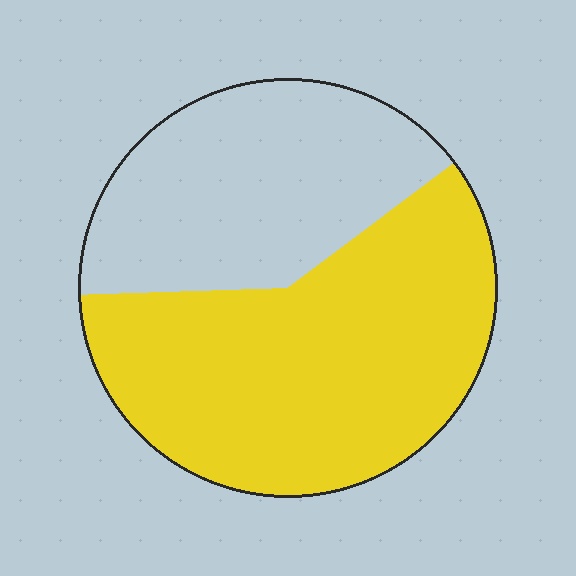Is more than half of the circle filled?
Yes.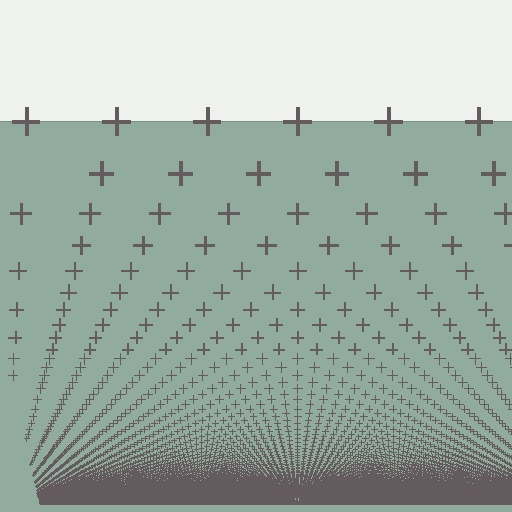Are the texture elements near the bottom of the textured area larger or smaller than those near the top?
Smaller. The gradient is inverted — elements near the bottom are smaller and denser.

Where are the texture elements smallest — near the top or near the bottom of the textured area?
Near the bottom.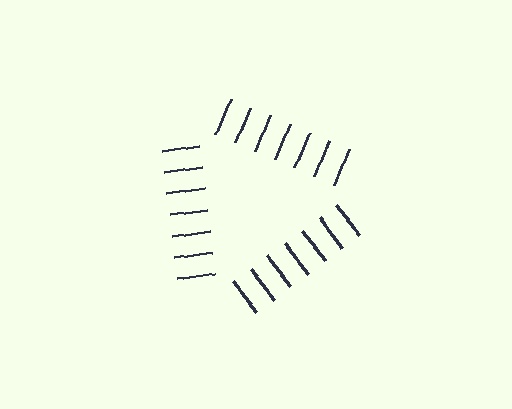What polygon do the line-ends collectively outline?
An illusory triangle — the line segments terminate on its edges but no continuous stroke is drawn.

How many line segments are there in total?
21 — 7 along each of the 3 edges.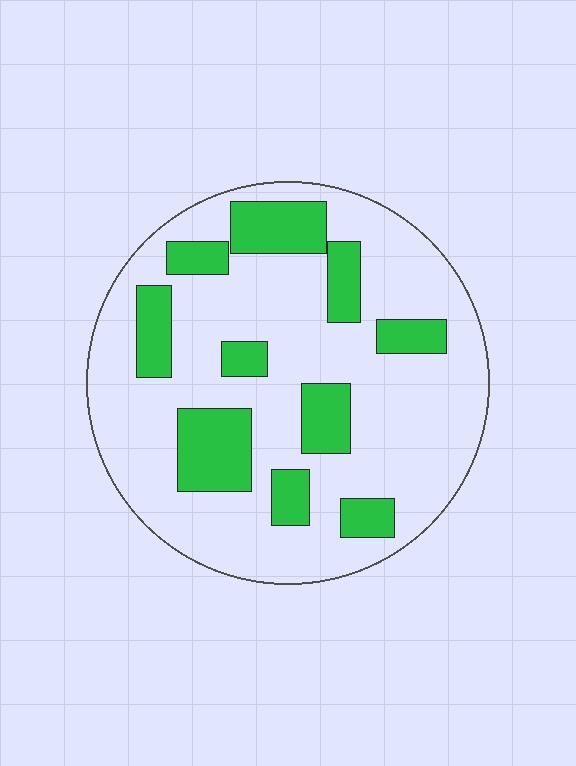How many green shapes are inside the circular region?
10.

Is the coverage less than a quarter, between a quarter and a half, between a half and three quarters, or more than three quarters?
Less than a quarter.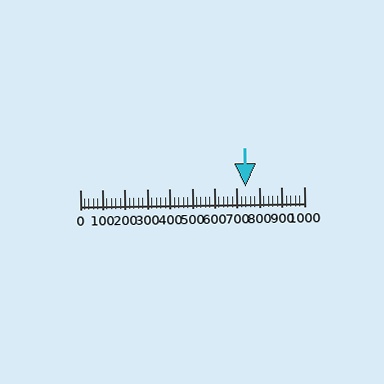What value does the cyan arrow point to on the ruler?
The cyan arrow points to approximately 740.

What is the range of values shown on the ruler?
The ruler shows values from 0 to 1000.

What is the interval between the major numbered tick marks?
The major tick marks are spaced 100 units apart.